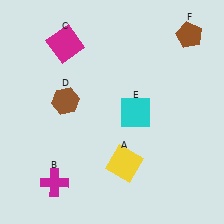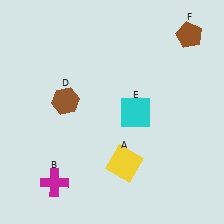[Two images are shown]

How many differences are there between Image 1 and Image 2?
There is 1 difference between the two images.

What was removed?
The magenta square (C) was removed in Image 2.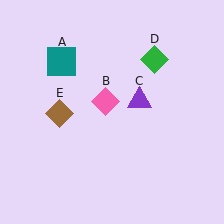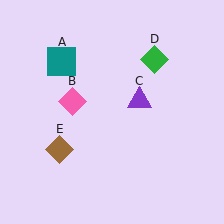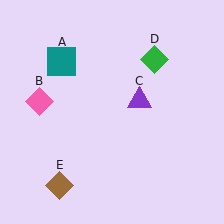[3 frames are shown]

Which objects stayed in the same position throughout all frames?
Teal square (object A) and purple triangle (object C) and green diamond (object D) remained stationary.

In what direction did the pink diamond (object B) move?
The pink diamond (object B) moved left.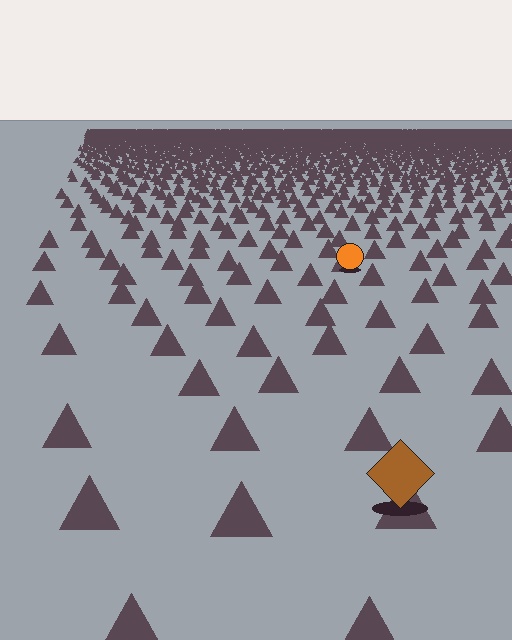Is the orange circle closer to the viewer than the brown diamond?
No. The brown diamond is closer — you can tell from the texture gradient: the ground texture is coarser near it.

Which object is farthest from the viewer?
The orange circle is farthest from the viewer. It appears smaller and the ground texture around it is denser.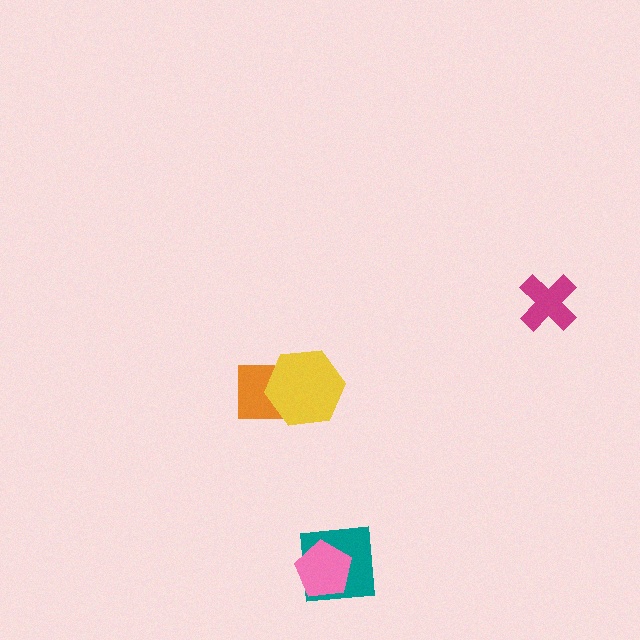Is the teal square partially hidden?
Yes, it is partially covered by another shape.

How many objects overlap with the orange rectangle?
1 object overlaps with the orange rectangle.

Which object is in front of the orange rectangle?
The yellow hexagon is in front of the orange rectangle.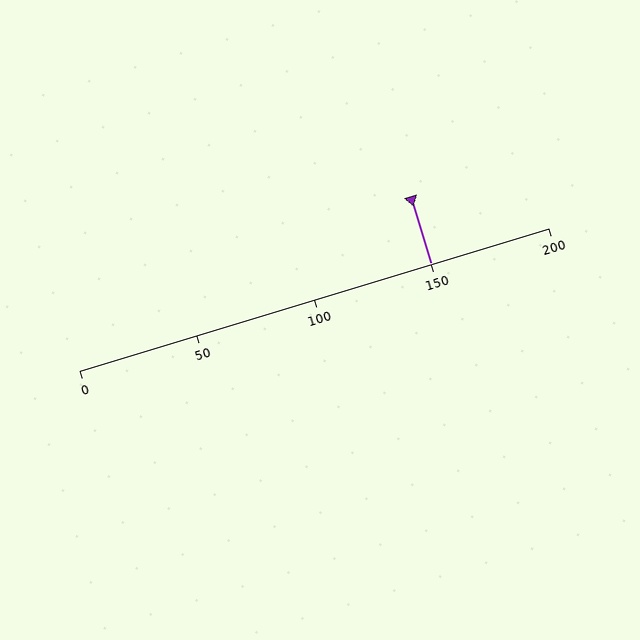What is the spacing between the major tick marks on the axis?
The major ticks are spaced 50 apart.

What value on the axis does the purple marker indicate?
The marker indicates approximately 150.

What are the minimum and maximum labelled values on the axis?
The axis runs from 0 to 200.